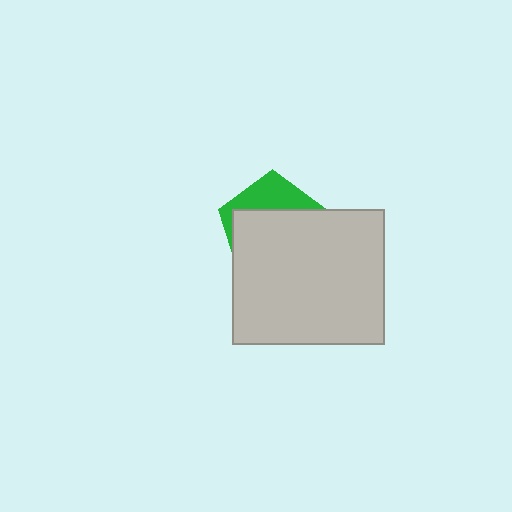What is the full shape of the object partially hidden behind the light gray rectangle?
The partially hidden object is a green pentagon.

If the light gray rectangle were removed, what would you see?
You would see the complete green pentagon.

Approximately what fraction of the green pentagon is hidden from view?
Roughly 68% of the green pentagon is hidden behind the light gray rectangle.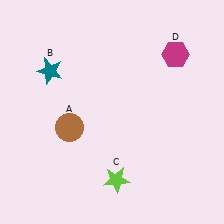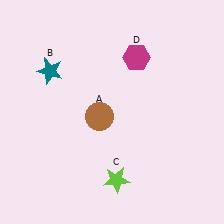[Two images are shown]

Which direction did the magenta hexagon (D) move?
The magenta hexagon (D) moved left.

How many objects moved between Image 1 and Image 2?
2 objects moved between the two images.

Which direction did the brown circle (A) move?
The brown circle (A) moved right.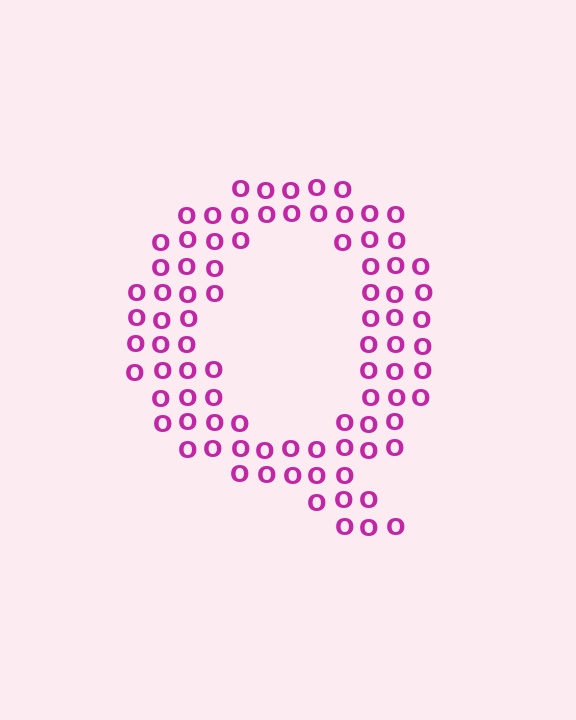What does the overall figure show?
The overall figure shows the letter Q.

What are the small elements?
The small elements are letter O's.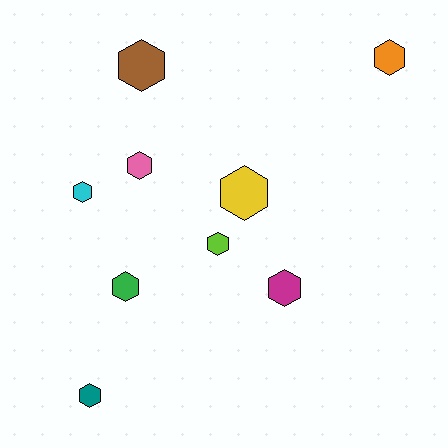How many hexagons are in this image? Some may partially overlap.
There are 9 hexagons.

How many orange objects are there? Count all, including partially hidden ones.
There is 1 orange object.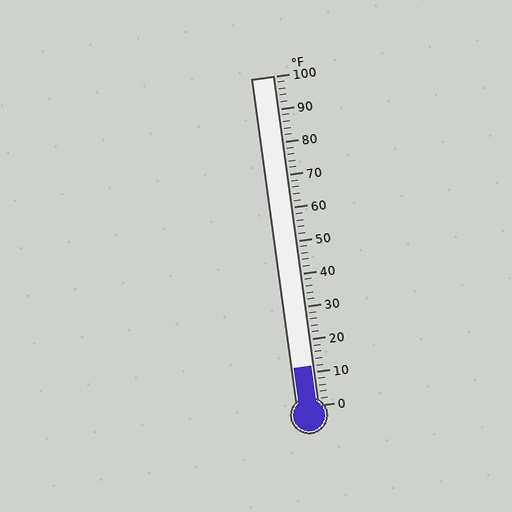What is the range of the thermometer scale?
The thermometer scale ranges from 0°F to 100°F.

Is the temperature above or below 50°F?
The temperature is below 50°F.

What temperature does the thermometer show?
The thermometer shows approximately 12°F.